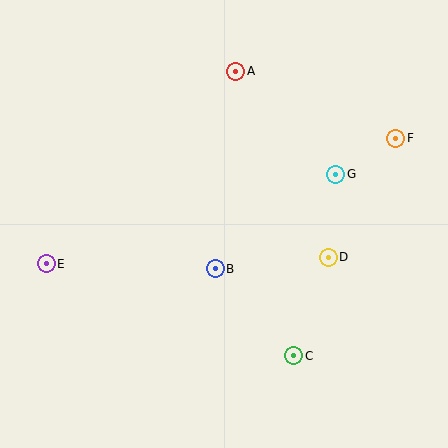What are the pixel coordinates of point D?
Point D is at (328, 257).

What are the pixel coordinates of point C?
Point C is at (294, 356).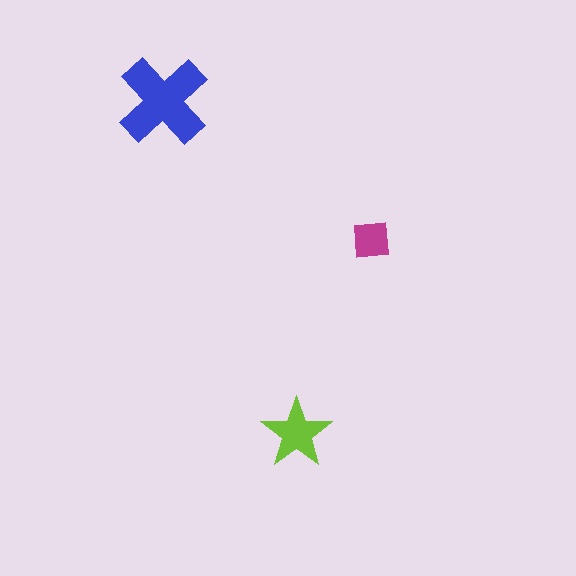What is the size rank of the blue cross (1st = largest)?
1st.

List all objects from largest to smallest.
The blue cross, the lime star, the magenta square.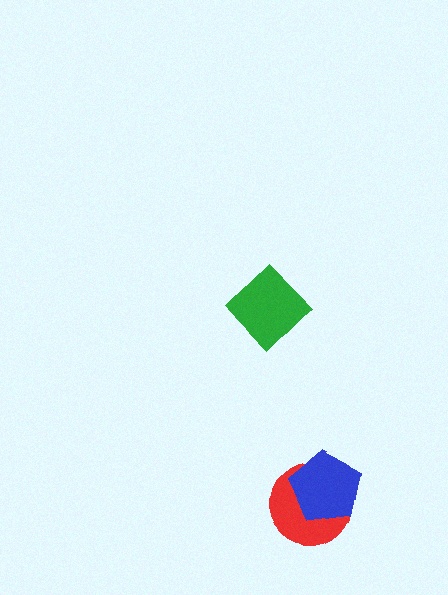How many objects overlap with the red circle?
1 object overlaps with the red circle.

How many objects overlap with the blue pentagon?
1 object overlaps with the blue pentagon.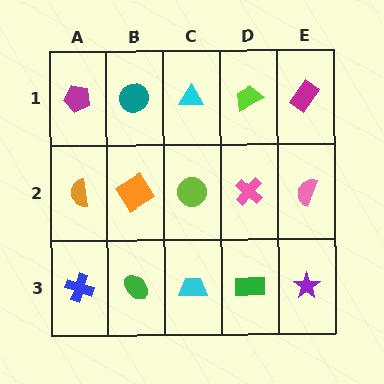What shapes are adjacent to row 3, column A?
An orange semicircle (row 2, column A), a green ellipse (row 3, column B).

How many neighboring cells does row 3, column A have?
2.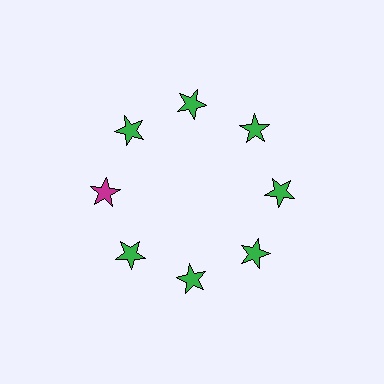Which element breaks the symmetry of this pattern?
The magenta star at roughly the 9 o'clock position breaks the symmetry. All other shapes are green stars.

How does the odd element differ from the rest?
It has a different color: magenta instead of green.